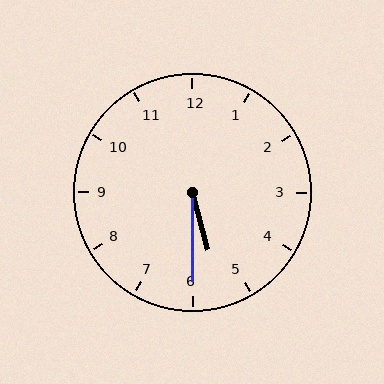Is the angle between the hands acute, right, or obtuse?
It is acute.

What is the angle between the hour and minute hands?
Approximately 15 degrees.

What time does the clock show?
5:30.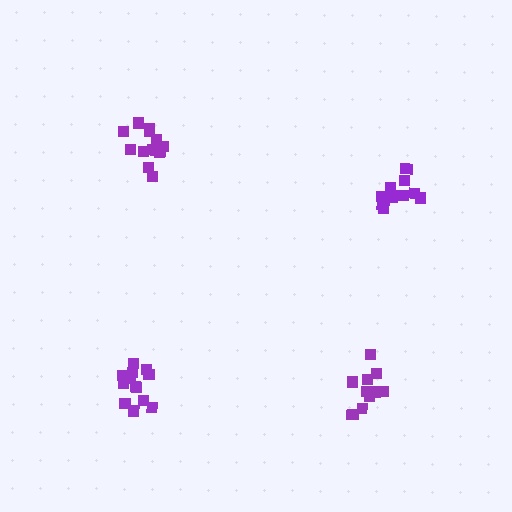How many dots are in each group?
Group 1: 15 dots, Group 2: 12 dots, Group 3: 13 dots, Group 4: 12 dots (52 total).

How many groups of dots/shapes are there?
There are 4 groups.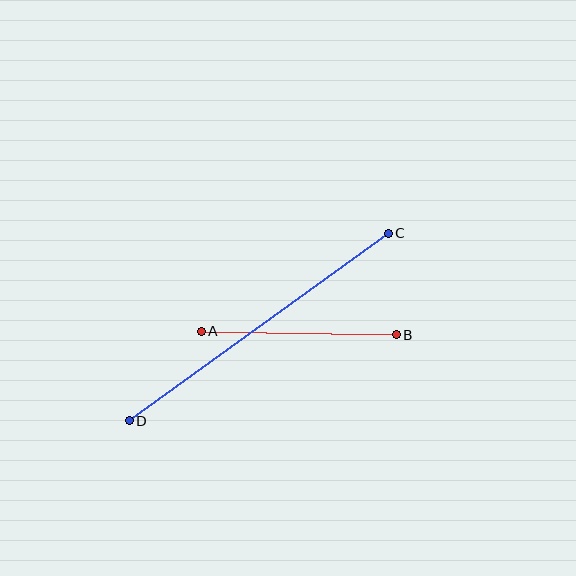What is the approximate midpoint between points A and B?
The midpoint is at approximately (299, 333) pixels.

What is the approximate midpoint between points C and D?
The midpoint is at approximately (259, 327) pixels.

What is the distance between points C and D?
The distance is approximately 320 pixels.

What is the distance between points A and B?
The distance is approximately 195 pixels.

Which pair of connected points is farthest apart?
Points C and D are farthest apart.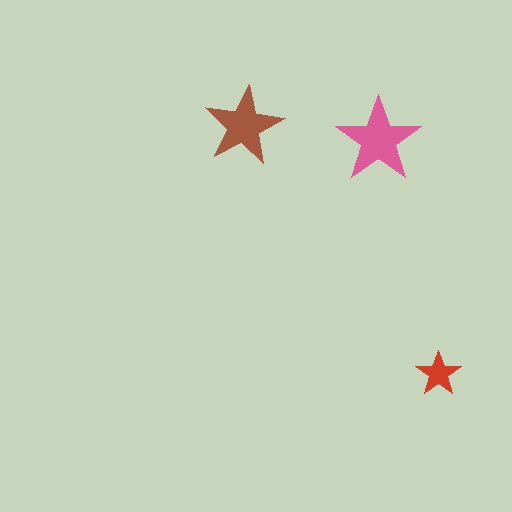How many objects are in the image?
There are 3 objects in the image.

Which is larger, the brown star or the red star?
The brown one.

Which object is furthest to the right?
The red star is rightmost.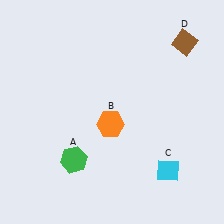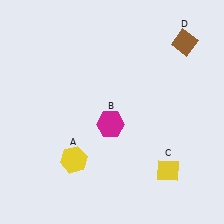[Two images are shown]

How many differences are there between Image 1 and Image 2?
There are 3 differences between the two images.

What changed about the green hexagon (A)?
In Image 1, A is green. In Image 2, it changed to yellow.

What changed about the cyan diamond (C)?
In Image 1, C is cyan. In Image 2, it changed to yellow.